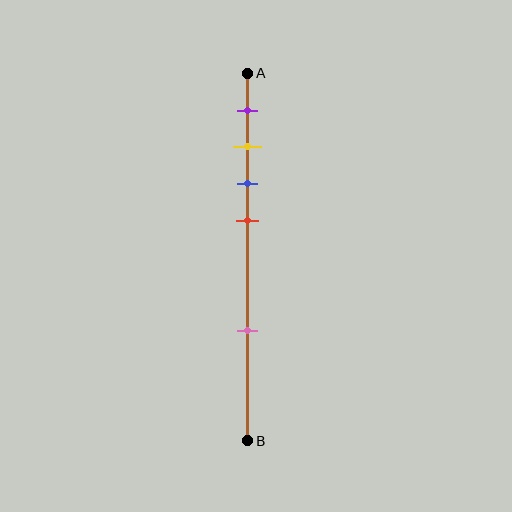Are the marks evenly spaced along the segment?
No, the marks are not evenly spaced.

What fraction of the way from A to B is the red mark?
The red mark is approximately 40% (0.4) of the way from A to B.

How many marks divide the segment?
There are 5 marks dividing the segment.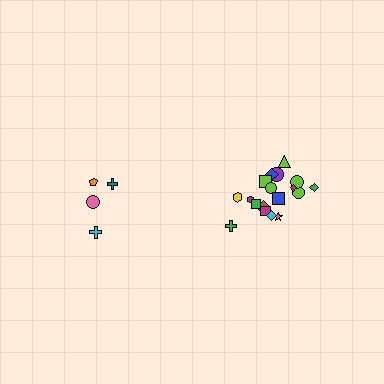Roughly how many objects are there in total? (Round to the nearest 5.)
Roughly 20 objects in total.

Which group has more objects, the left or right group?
The right group.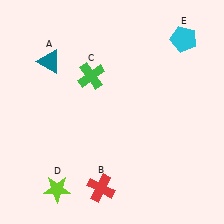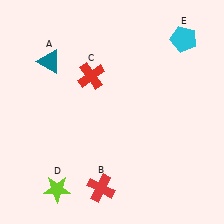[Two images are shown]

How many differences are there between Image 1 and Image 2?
There is 1 difference between the two images.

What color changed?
The cross (C) changed from green in Image 1 to red in Image 2.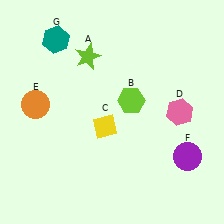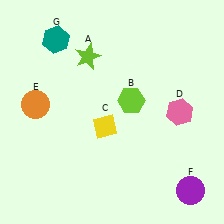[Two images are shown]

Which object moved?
The purple circle (F) moved down.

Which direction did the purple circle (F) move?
The purple circle (F) moved down.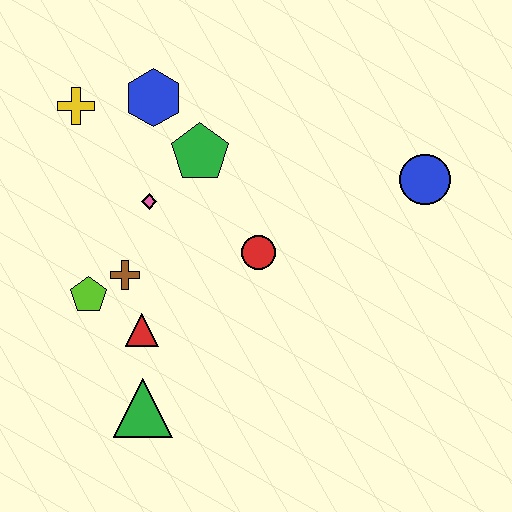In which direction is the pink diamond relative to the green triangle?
The pink diamond is above the green triangle.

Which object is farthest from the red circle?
The yellow cross is farthest from the red circle.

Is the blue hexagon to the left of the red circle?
Yes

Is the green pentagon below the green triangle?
No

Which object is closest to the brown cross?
The lime pentagon is closest to the brown cross.